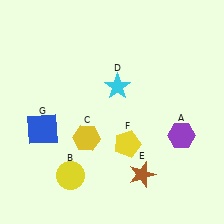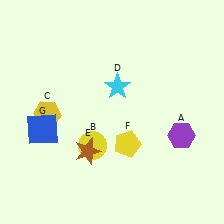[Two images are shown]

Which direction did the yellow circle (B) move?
The yellow circle (B) moved up.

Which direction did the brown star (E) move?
The brown star (E) moved left.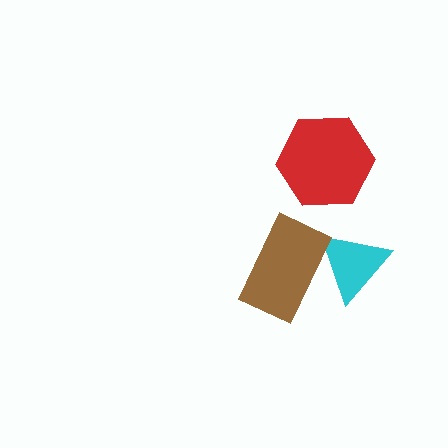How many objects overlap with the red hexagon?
0 objects overlap with the red hexagon.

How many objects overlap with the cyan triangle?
1 object overlaps with the cyan triangle.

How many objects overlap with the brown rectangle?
1 object overlaps with the brown rectangle.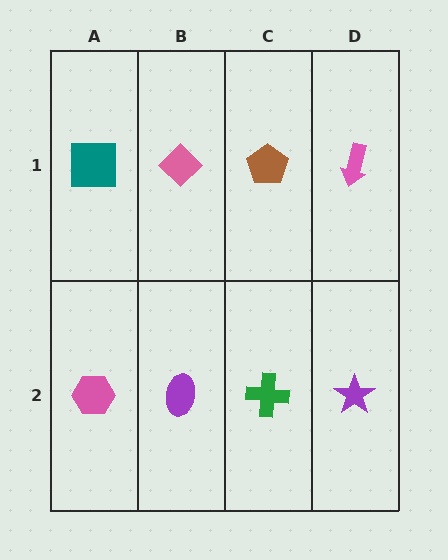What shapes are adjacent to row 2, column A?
A teal square (row 1, column A), a purple ellipse (row 2, column B).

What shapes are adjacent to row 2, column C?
A brown pentagon (row 1, column C), a purple ellipse (row 2, column B), a purple star (row 2, column D).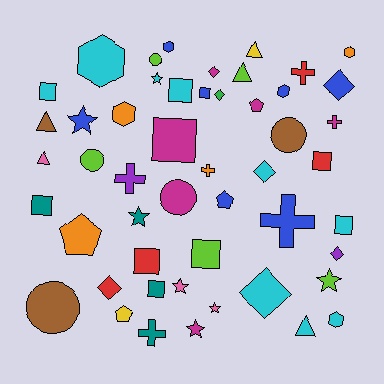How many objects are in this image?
There are 50 objects.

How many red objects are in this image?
There are 4 red objects.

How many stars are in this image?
There are 7 stars.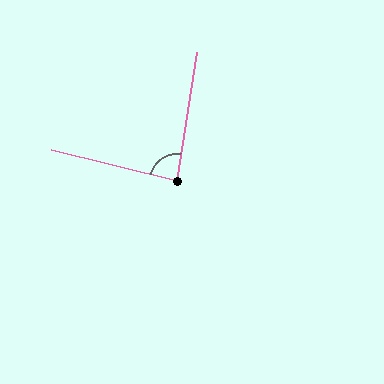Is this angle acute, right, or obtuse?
It is approximately a right angle.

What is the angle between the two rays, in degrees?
Approximately 85 degrees.